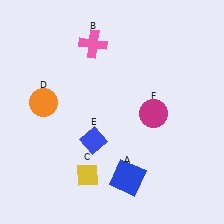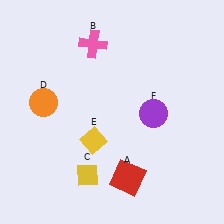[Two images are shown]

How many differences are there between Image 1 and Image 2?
There are 3 differences between the two images.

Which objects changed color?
A changed from blue to red. E changed from blue to yellow. F changed from magenta to purple.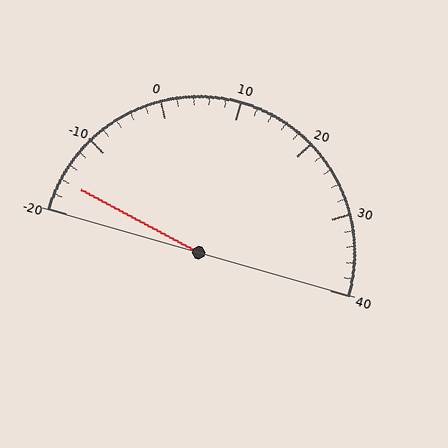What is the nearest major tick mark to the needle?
The nearest major tick mark is -20.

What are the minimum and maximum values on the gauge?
The gauge ranges from -20 to 40.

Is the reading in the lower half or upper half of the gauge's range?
The reading is in the lower half of the range (-20 to 40).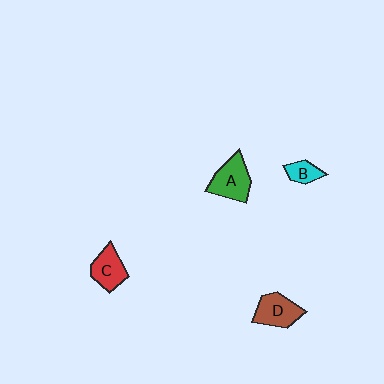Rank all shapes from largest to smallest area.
From largest to smallest: A (green), D (brown), C (red), B (cyan).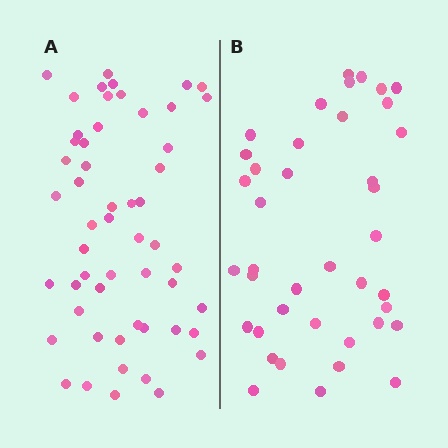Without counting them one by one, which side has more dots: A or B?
Region A (the left region) has more dots.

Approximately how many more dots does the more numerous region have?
Region A has approximately 15 more dots than region B.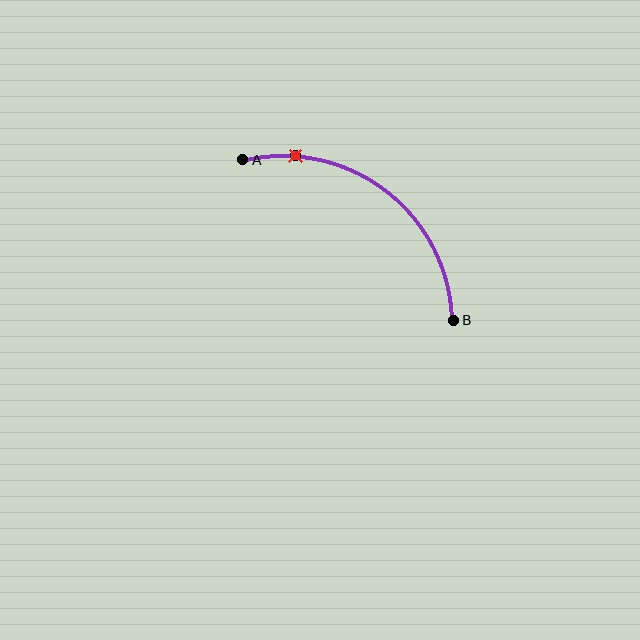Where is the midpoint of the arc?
The arc midpoint is the point on the curve farthest from the straight line joining A and B. It sits above and to the right of that line.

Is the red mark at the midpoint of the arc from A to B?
No. The red mark lies on the arc but is closer to endpoint A. The arc midpoint would be at the point on the curve equidistant along the arc from both A and B.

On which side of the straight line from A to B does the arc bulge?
The arc bulges above and to the right of the straight line connecting A and B.